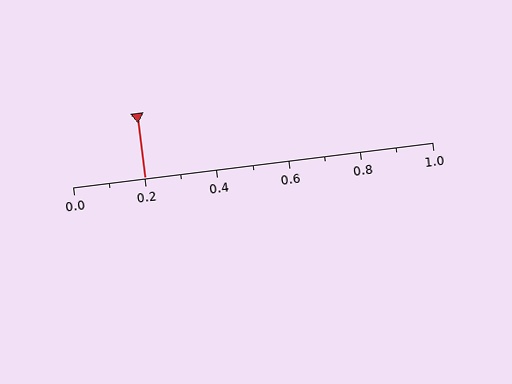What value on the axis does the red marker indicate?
The marker indicates approximately 0.2.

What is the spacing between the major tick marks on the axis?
The major ticks are spaced 0.2 apart.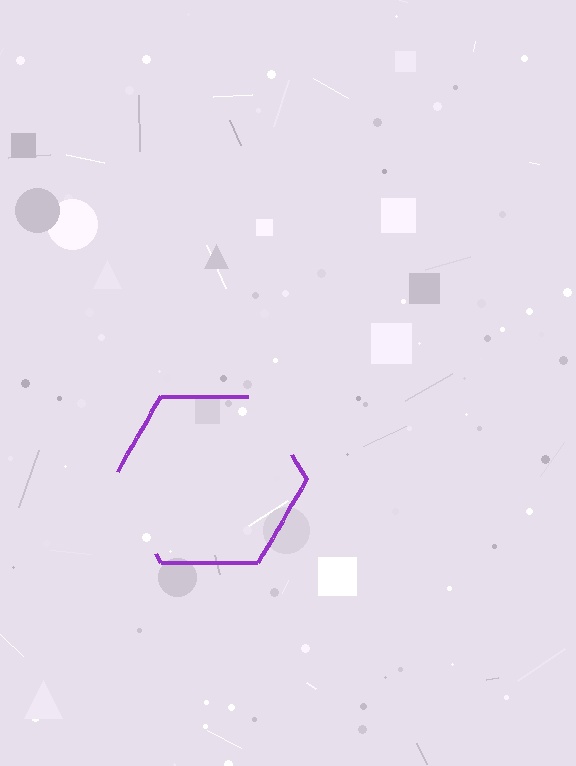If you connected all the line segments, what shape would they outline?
They would outline a hexagon.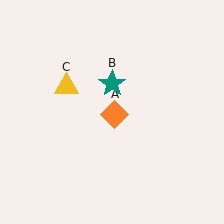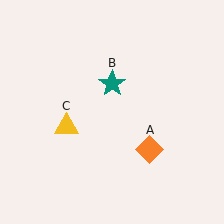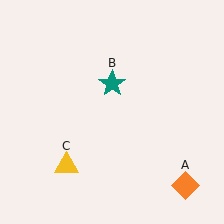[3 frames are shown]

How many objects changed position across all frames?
2 objects changed position: orange diamond (object A), yellow triangle (object C).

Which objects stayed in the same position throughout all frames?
Teal star (object B) remained stationary.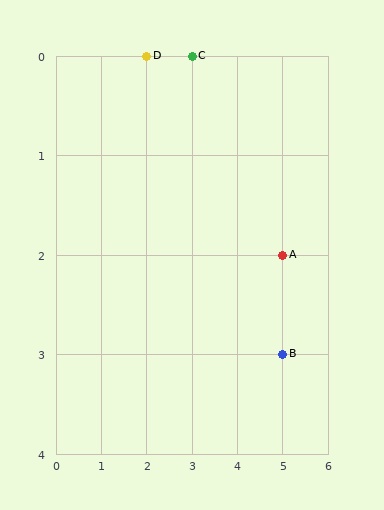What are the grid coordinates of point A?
Point A is at grid coordinates (5, 2).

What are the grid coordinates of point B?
Point B is at grid coordinates (5, 3).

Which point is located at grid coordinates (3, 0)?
Point C is at (3, 0).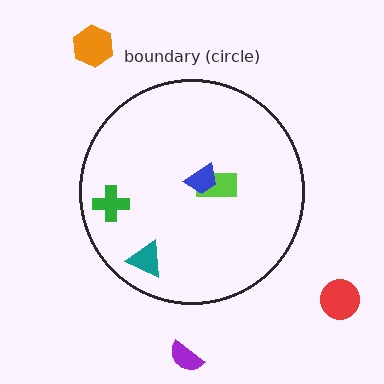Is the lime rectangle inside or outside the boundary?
Inside.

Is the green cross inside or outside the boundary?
Inside.